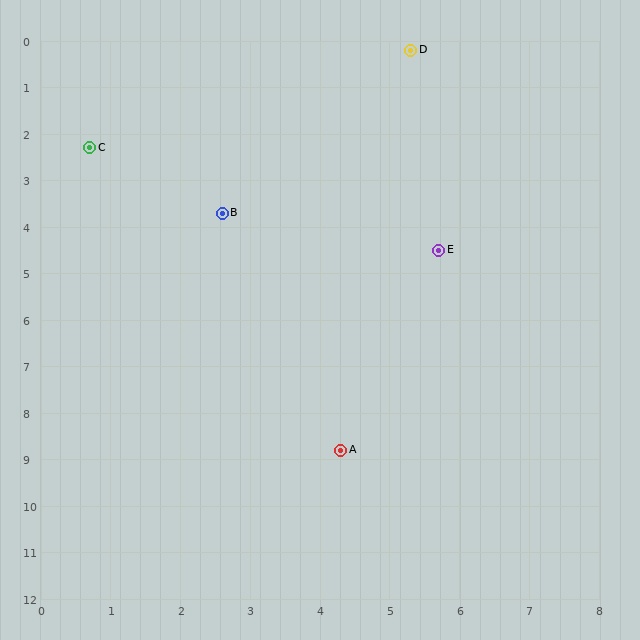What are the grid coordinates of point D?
Point D is at approximately (5.3, 0.2).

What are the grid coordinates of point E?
Point E is at approximately (5.7, 4.5).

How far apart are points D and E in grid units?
Points D and E are about 4.3 grid units apart.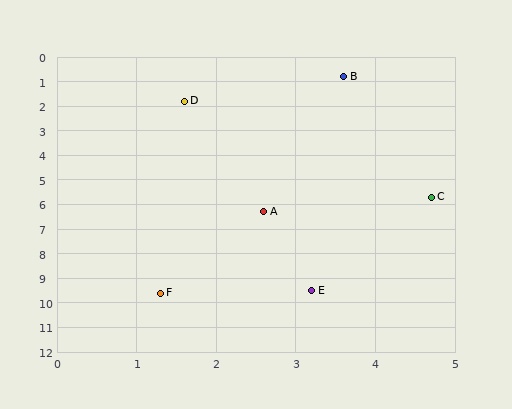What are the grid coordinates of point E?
Point E is at approximately (3.2, 9.5).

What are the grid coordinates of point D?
Point D is at approximately (1.6, 1.8).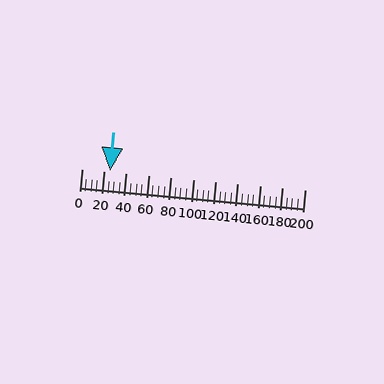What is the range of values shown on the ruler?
The ruler shows values from 0 to 200.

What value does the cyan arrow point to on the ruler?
The cyan arrow points to approximately 26.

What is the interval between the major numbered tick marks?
The major tick marks are spaced 20 units apart.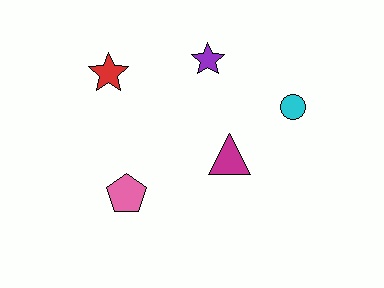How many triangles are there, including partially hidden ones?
There is 1 triangle.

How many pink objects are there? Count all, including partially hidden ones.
There is 1 pink object.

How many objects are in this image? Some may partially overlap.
There are 5 objects.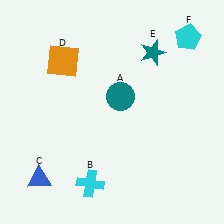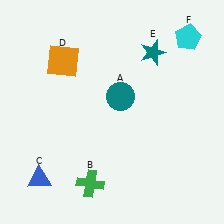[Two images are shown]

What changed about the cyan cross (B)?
In Image 1, B is cyan. In Image 2, it changed to green.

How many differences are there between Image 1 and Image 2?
There is 1 difference between the two images.